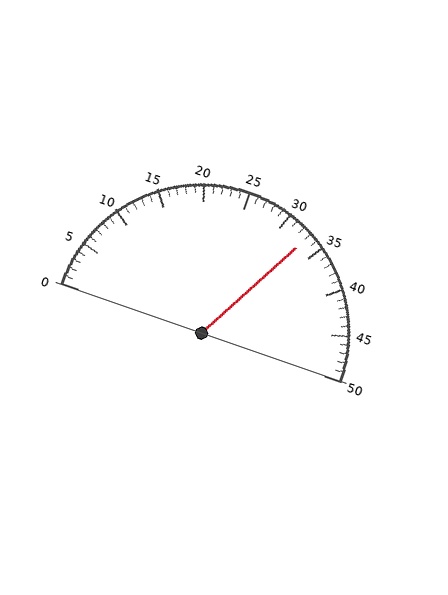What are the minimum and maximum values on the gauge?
The gauge ranges from 0 to 50.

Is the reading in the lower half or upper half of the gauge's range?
The reading is in the upper half of the range (0 to 50).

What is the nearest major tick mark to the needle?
The nearest major tick mark is 35.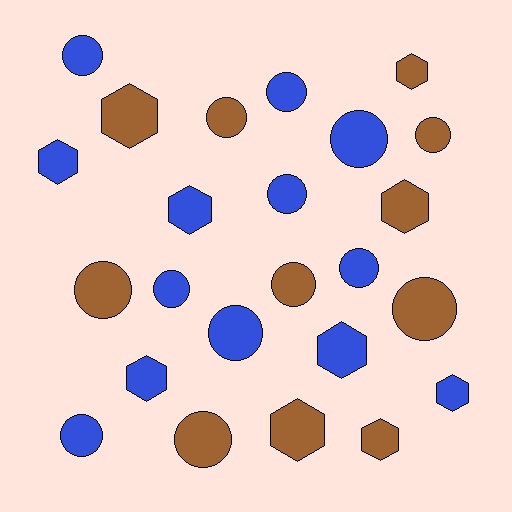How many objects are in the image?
There are 24 objects.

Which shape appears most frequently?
Circle, with 14 objects.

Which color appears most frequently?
Blue, with 13 objects.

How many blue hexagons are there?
There are 5 blue hexagons.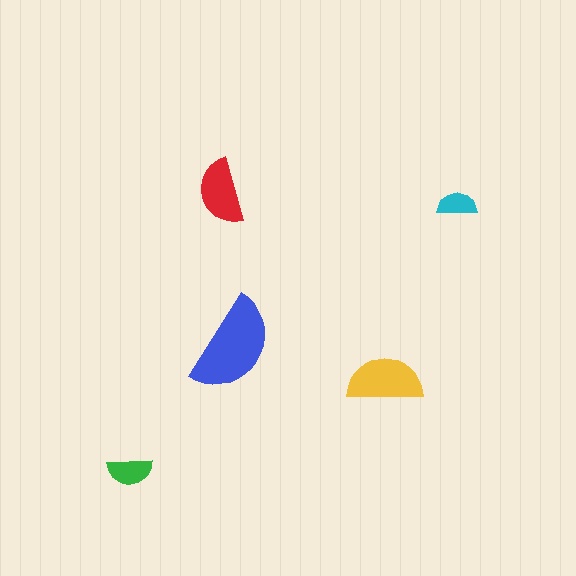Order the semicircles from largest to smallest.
the blue one, the yellow one, the red one, the green one, the cyan one.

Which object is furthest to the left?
The green semicircle is leftmost.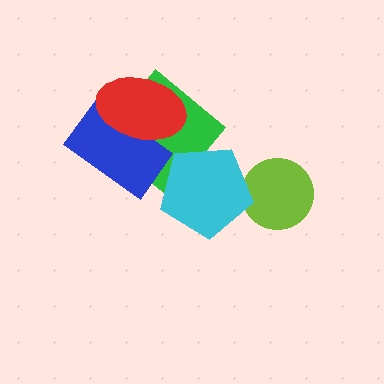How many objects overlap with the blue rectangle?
2 objects overlap with the blue rectangle.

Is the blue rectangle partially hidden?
Yes, it is partially covered by another shape.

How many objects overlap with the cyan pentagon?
2 objects overlap with the cyan pentagon.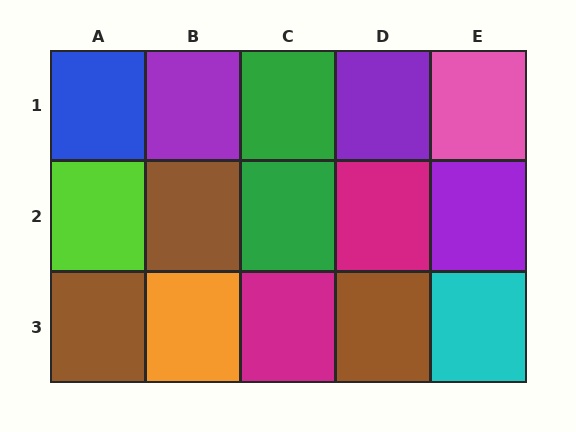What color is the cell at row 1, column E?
Pink.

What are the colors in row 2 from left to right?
Lime, brown, green, magenta, purple.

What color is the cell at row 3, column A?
Brown.